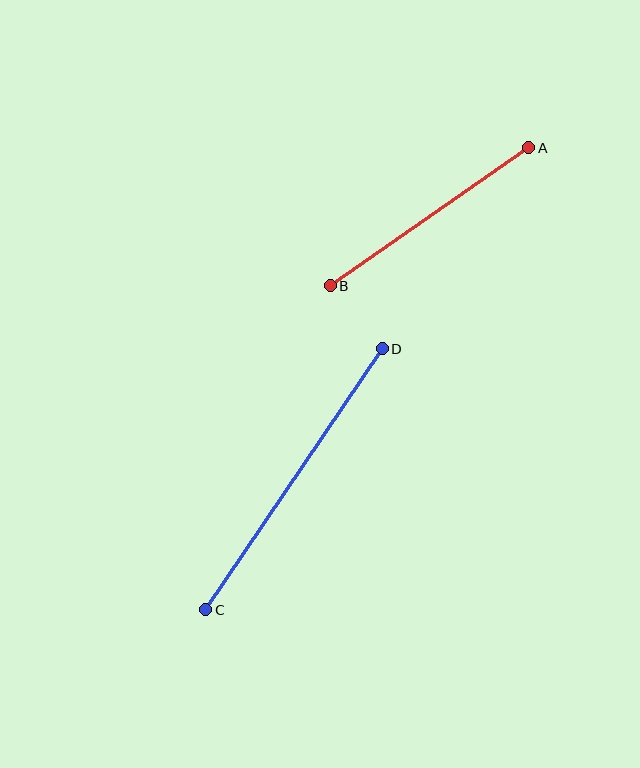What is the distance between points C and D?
The distance is approximately 315 pixels.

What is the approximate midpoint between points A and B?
The midpoint is at approximately (430, 217) pixels.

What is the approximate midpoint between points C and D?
The midpoint is at approximately (294, 479) pixels.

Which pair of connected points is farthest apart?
Points C and D are farthest apart.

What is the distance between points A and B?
The distance is approximately 242 pixels.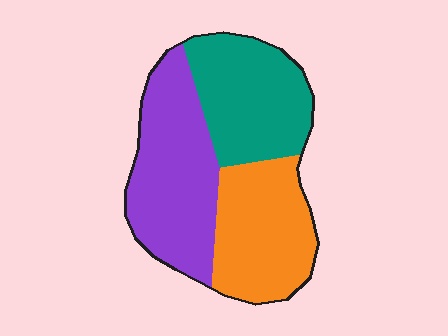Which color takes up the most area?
Purple, at roughly 40%.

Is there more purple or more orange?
Purple.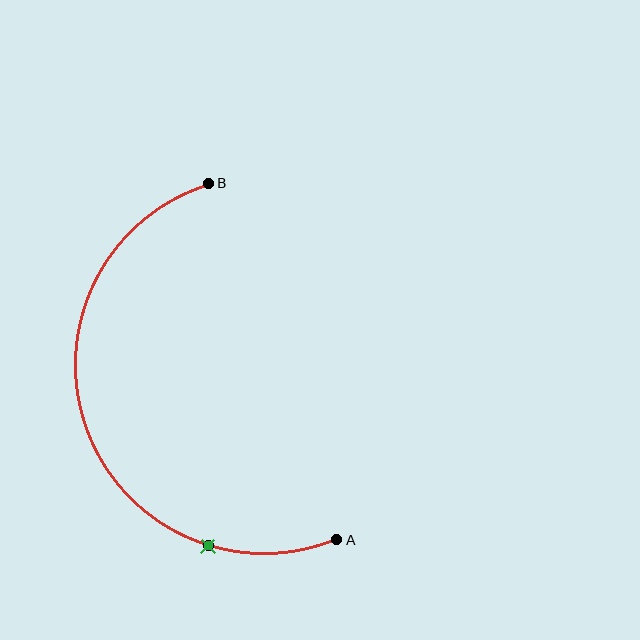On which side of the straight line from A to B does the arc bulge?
The arc bulges to the left of the straight line connecting A and B.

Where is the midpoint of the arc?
The arc midpoint is the point on the curve farthest from the straight line joining A and B. It sits to the left of that line.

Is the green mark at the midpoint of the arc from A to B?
No. The green mark lies on the arc but is closer to endpoint A. The arc midpoint would be at the point on the curve equidistant along the arc from both A and B.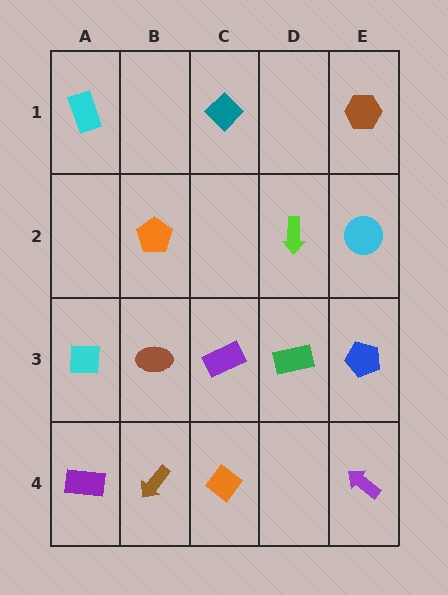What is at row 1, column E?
A brown hexagon.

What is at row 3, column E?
A blue pentagon.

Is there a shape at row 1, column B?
No, that cell is empty.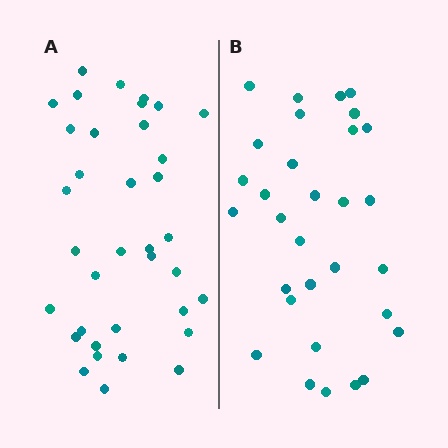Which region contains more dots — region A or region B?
Region A (the left region) has more dots.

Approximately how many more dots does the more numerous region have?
Region A has about 5 more dots than region B.